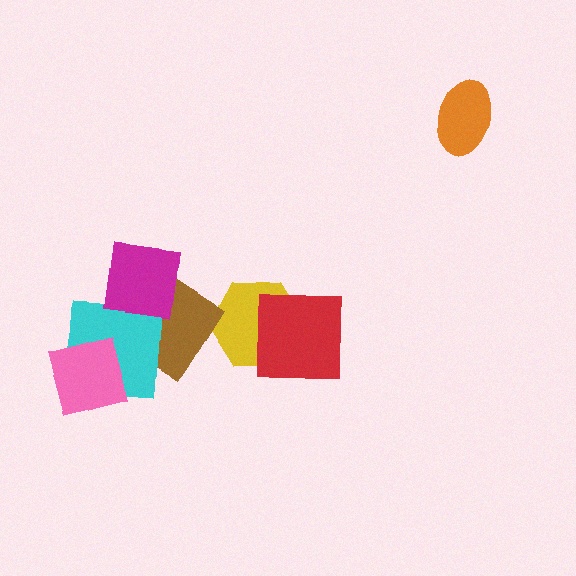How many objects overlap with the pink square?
1 object overlaps with the pink square.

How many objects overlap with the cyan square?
3 objects overlap with the cyan square.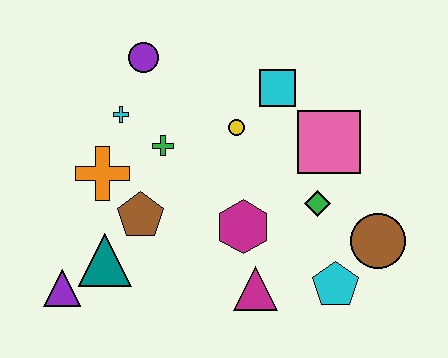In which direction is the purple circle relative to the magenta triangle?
The purple circle is above the magenta triangle.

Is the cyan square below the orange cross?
No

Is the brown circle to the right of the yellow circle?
Yes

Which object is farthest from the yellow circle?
The purple triangle is farthest from the yellow circle.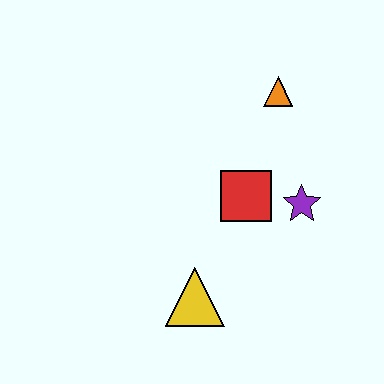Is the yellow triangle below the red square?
Yes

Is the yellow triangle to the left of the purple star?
Yes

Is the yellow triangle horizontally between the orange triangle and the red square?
No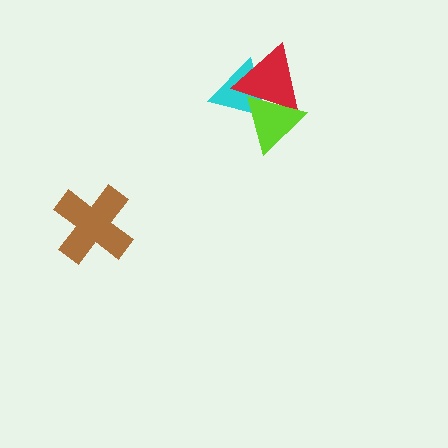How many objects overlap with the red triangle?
2 objects overlap with the red triangle.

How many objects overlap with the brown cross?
0 objects overlap with the brown cross.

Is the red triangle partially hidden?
Yes, it is partially covered by another shape.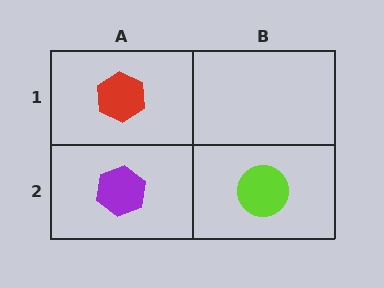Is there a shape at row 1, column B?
No, that cell is empty.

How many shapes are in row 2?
2 shapes.